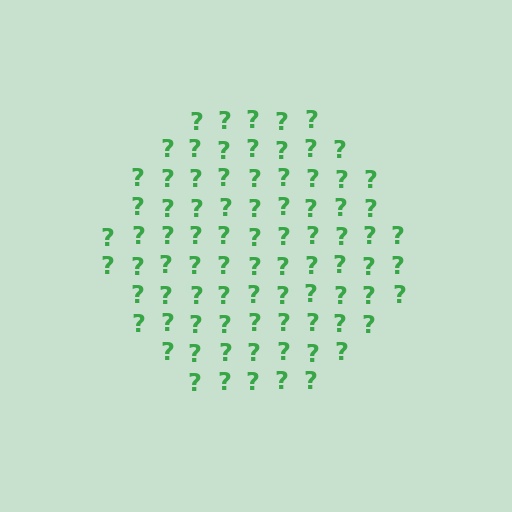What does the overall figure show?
The overall figure shows a circle.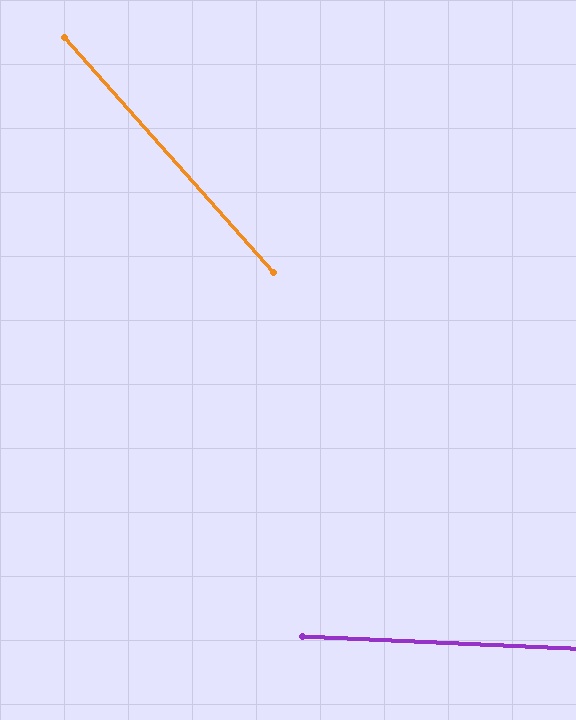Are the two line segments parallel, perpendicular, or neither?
Neither parallel nor perpendicular — they differ by about 46°.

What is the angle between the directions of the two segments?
Approximately 46 degrees.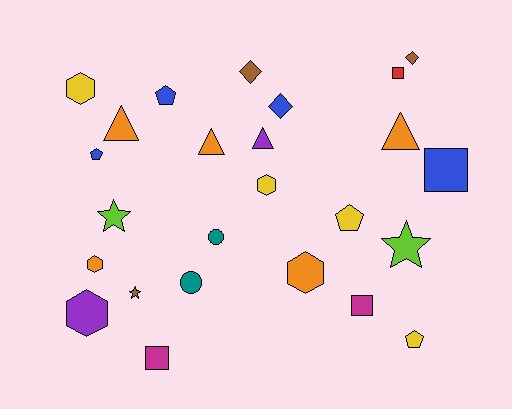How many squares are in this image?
There are 4 squares.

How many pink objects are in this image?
There are no pink objects.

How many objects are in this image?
There are 25 objects.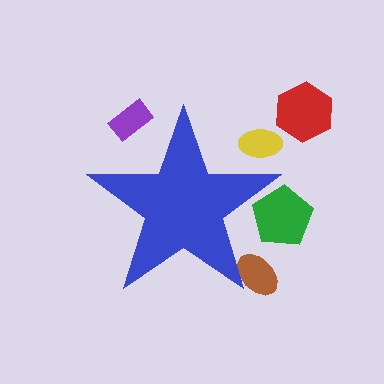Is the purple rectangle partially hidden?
Yes, the purple rectangle is partially hidden behind the blue star.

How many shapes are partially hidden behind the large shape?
4 shapes are partially hidden.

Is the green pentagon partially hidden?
Yes, the green pentagon is partially hidden behind the blue star.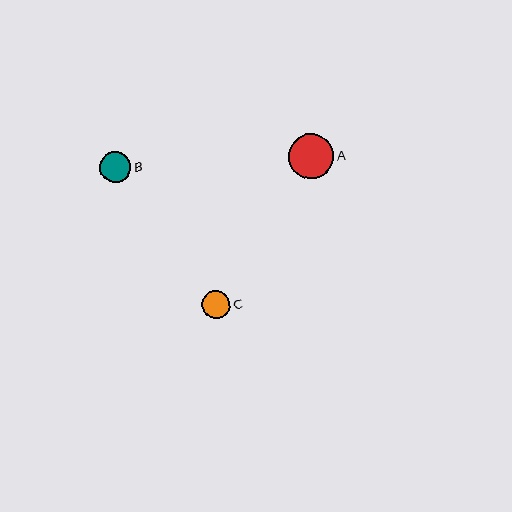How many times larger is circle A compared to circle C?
Circle A is approximately 1.6 times the size of circle C.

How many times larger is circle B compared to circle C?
Circle B is approximately 1.1 times the size of circle C.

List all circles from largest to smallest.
From largest to smallest: A, B, C.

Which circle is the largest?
Circle A is the largest with a size of approximately 45 pixels.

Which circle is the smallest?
Circle C is the smallest with a size of approximately 28 pixels.